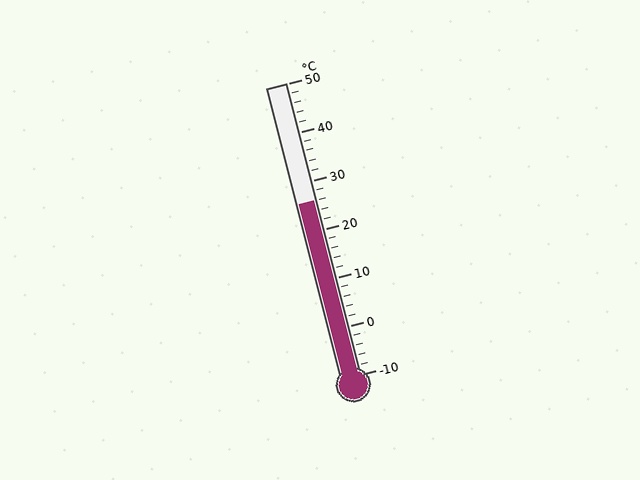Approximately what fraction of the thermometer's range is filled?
The thermometer is filled to approximately 60% of its range.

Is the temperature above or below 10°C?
The temperature is above 10°C.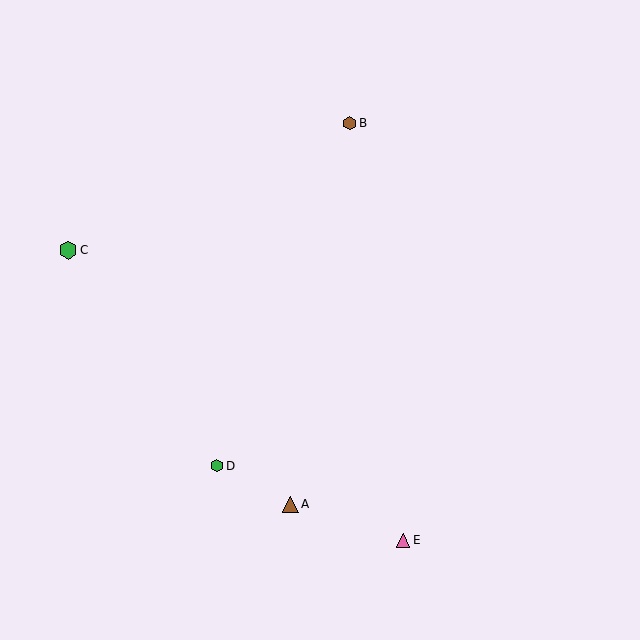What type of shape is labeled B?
Shape B is a brown hexagon.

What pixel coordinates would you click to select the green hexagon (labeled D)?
Click at (217, 466) to select the green hexagon D.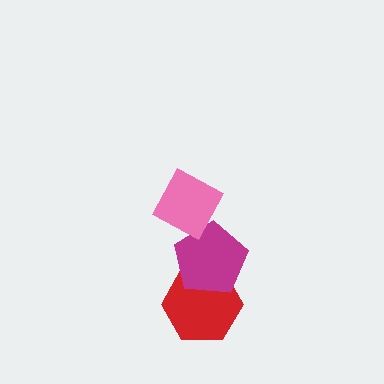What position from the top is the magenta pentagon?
The magenta pentagon is 2nd from the top.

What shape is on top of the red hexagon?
The magenta pentagon is on top of the red hexagon.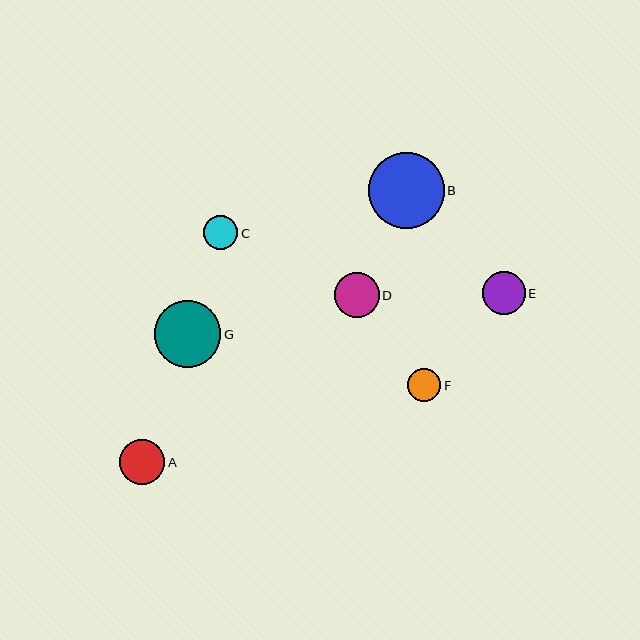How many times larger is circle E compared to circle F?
Circle E is approximately 1.3 times the size of circle F.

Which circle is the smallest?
Circle F is the smallest with a size of approximately 33 pixels.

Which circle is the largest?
Circle B is the largest with a size of approximately 76 pixels.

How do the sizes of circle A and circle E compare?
Circle A and circle E are approximately the same size.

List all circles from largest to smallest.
From largest to smallest: B, G, D, A, E, C, F.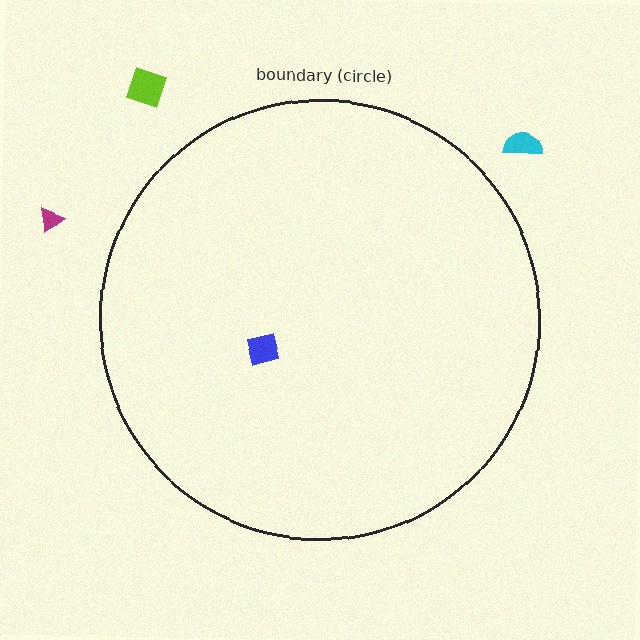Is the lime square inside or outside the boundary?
Outside.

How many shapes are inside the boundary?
1 inside, 3 outside.